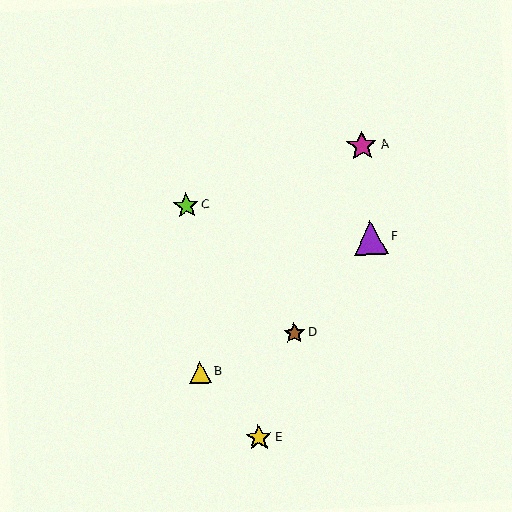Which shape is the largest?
The purple triangle (labeled F) is the largest.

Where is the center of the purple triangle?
The center of the purple triangle is at (371, 238).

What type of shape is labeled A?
Shape A is a magenta star.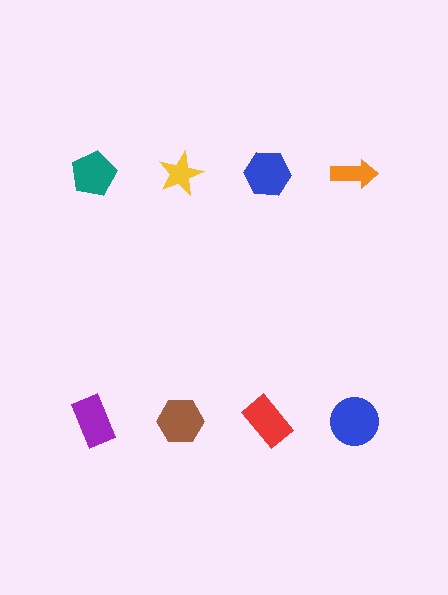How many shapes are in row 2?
4 shapes.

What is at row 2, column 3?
A red rectangle.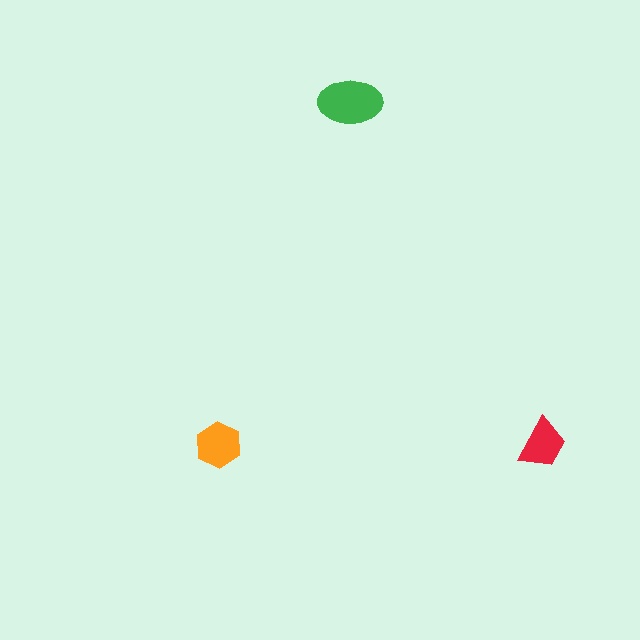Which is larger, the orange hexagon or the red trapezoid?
The orange hexagon.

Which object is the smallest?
The red trapezoid.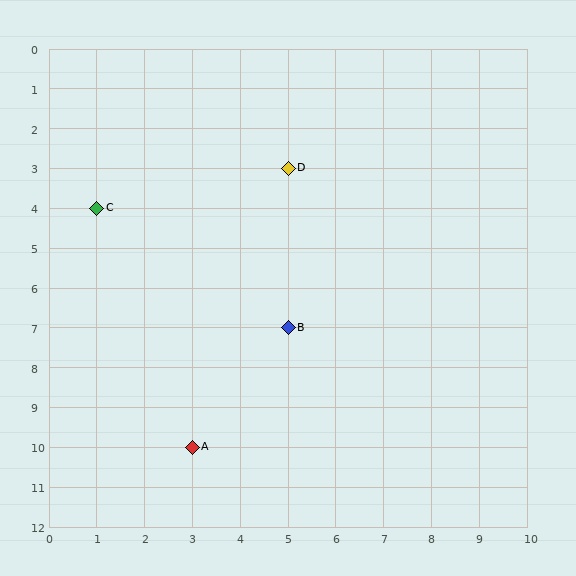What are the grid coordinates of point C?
Point C is at grid coordinates (1, 4).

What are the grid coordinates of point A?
Point A is at grid coordinates (3, 10).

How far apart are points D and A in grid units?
Points D and A are 2 columns and 7 rows apart (about 7.3 grid units diagonally).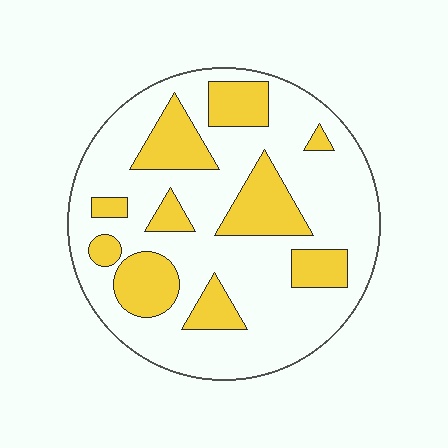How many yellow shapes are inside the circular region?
10.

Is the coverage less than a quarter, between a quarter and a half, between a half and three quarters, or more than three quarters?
Between a quarter and a half.